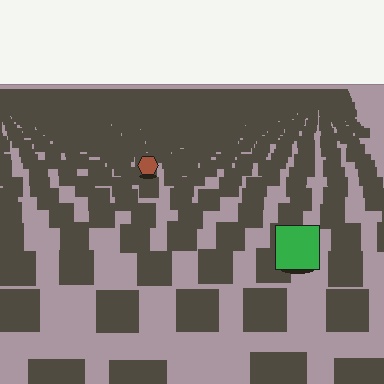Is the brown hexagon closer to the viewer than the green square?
No. The green square is closer — you can tell from the texture gradient: the ground texture is coarser near it.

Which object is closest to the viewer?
The green square is closest. The texture marks near it are larger and more spread out.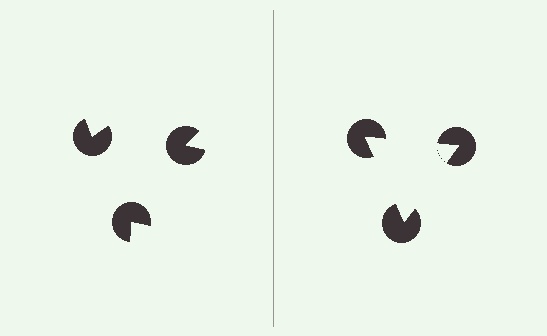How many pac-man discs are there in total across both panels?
6 — 3 on each side.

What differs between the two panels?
The pac-man discs are positioned identically on both sides; only the wedge orientations differ. On the right they align to a triangle; on the left they are misaligned.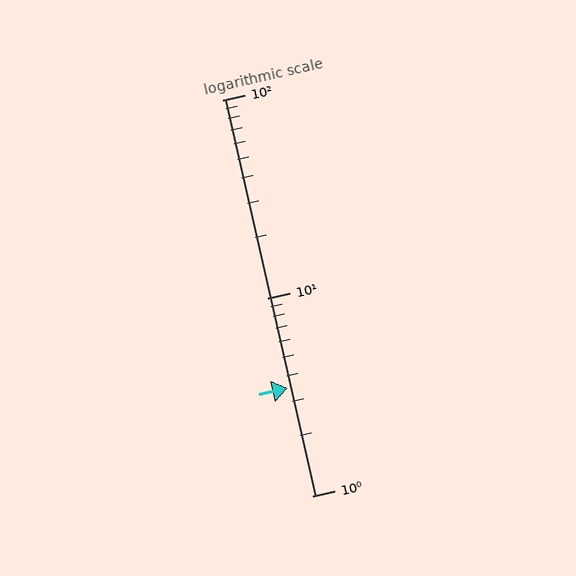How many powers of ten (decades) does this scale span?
The scale spans 2 decades, from 1 to 100.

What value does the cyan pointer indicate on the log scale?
The pointer indicates approximately 3.5.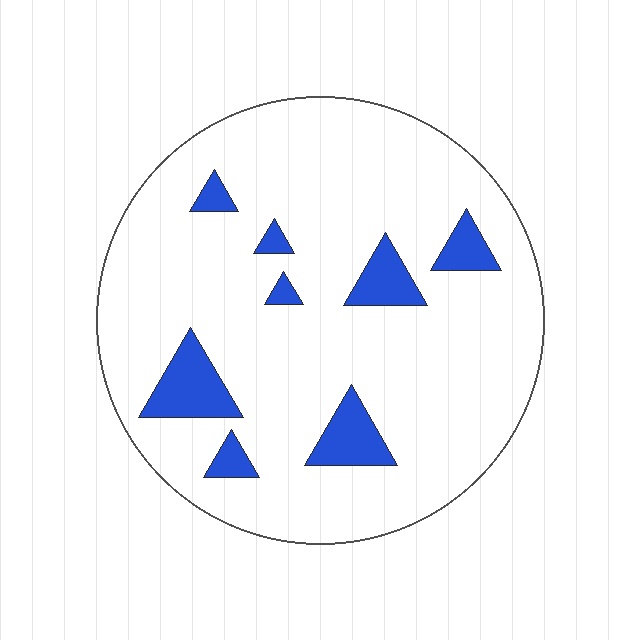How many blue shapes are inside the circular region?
8.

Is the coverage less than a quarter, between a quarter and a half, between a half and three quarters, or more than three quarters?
Less than a quarter.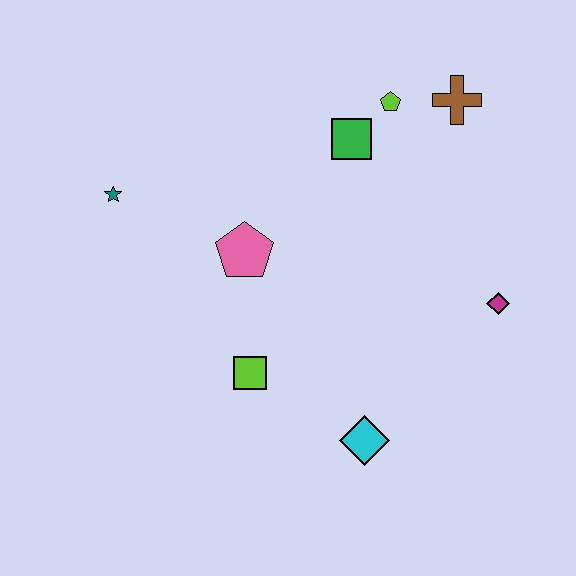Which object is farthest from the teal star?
The magenta diamond is farthest from the teal star.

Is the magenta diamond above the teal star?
No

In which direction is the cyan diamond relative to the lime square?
The cyan diamond is to the right of the lime square.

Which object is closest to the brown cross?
The lime pentagon is closest to the brown cross.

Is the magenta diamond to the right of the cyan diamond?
Yes